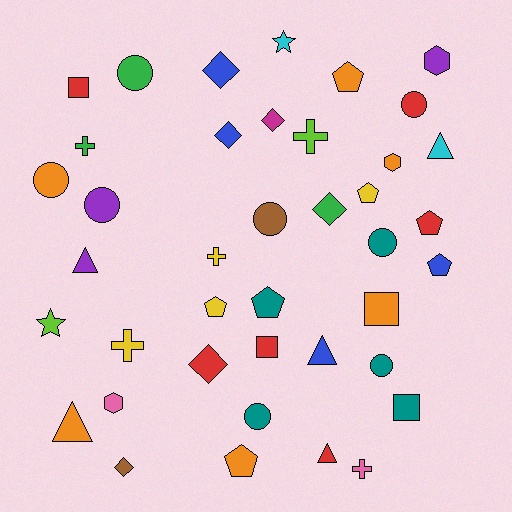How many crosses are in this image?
There are 5 crosses.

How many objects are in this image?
There are 40 objects.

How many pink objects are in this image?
There are 2 pink objects.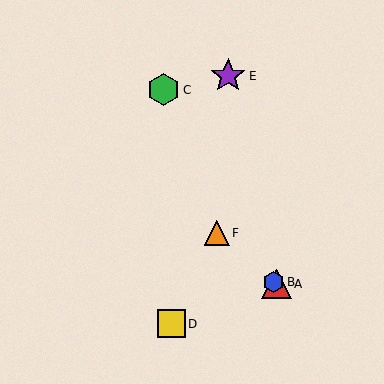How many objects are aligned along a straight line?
3 objects (A, B, F) are aligned along a straight line.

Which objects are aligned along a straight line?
Objects A, B, F are aligned along a straight line.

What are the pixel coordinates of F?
Object F is at (217, 233).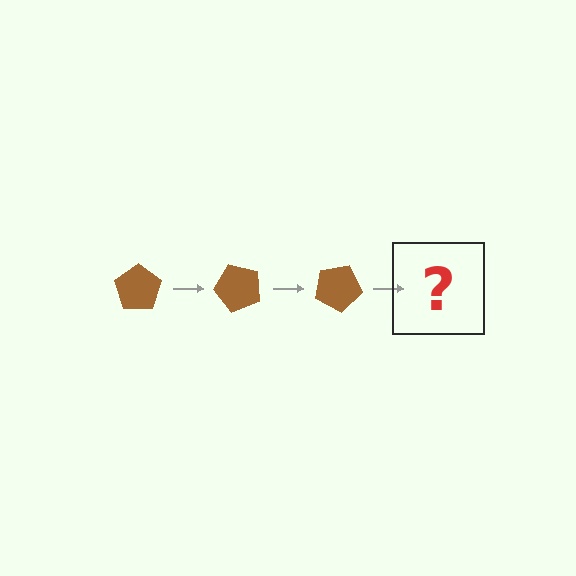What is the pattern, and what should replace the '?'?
The pattern is that the pentagon rotates 50 degrees each step. The '?' should be a brown pentagon rotated 150 degrees.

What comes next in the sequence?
The next element should be a brown pentagon rotated 150 degrees.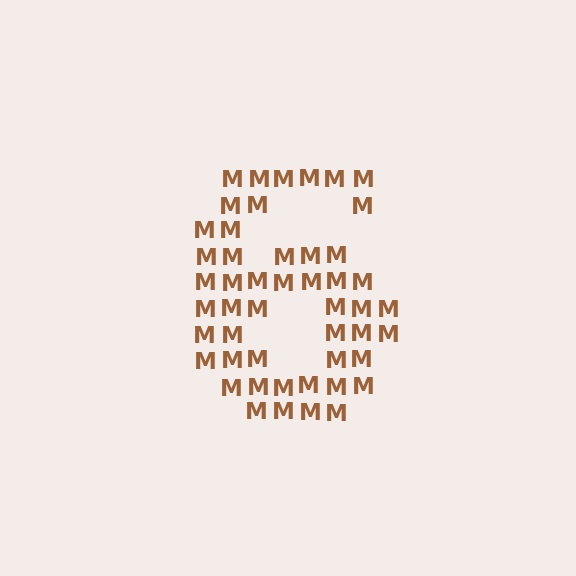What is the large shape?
The large shape is the digit 6.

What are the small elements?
The small elements are letter M's.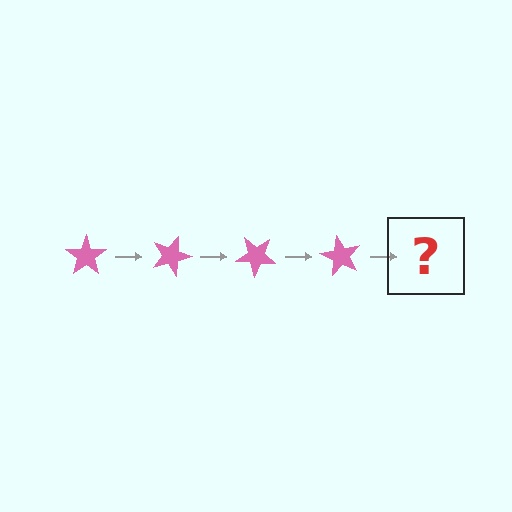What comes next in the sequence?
The next element should be a pink star rotated 80 degrees.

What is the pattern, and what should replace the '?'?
The pattern is that the star rotates 20 degrees each step. The '?' should be a pink star rotated 80 degrees.